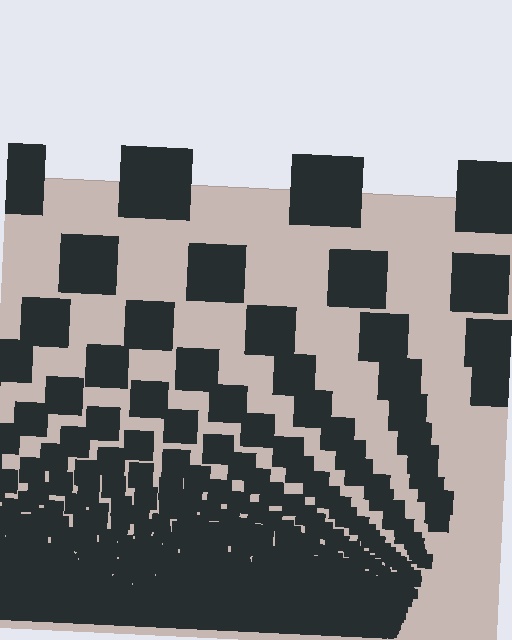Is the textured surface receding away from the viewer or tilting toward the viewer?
The surface appears to tilt toward the viewer. Texture elements get larger and sparser toward the top.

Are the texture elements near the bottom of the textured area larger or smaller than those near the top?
Smaller. The gradient is inverted — elements near the bottom are smaller and denser.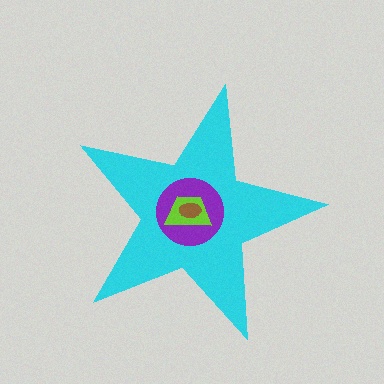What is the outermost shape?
The cyan star.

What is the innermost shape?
The brown ellipse.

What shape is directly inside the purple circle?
The lime trapezoid.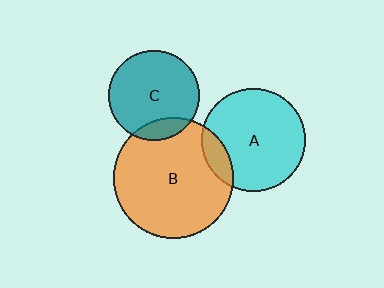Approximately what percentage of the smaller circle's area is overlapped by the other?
Approximately 15%.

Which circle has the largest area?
Circle B (orange).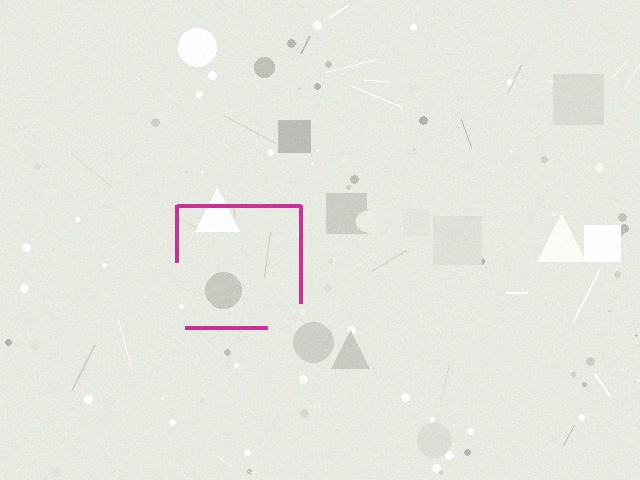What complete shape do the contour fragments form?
The contour fragments form a square.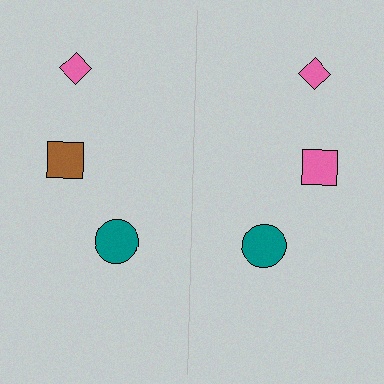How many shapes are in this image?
There are 6 shapes in this image.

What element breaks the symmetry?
The pink square on the right side breaks the symmetry — its mirror counterpart is brown.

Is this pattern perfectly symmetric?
No, the pattern is not perfectly symmetric. The pink square on the right side breaks the symmetry — its mirror counterpart is brown.